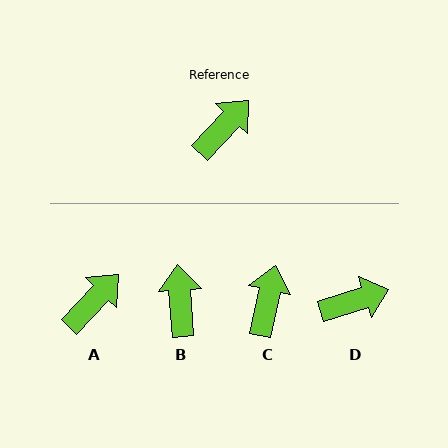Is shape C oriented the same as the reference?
No, it is off by about 31 degrees.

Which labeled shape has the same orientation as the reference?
A.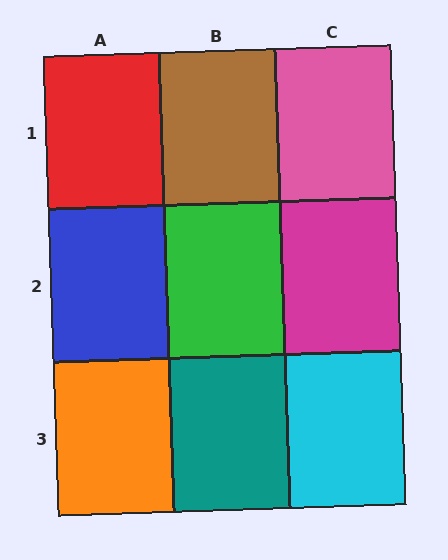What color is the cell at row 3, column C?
Cyan.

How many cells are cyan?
1 cell is cyan.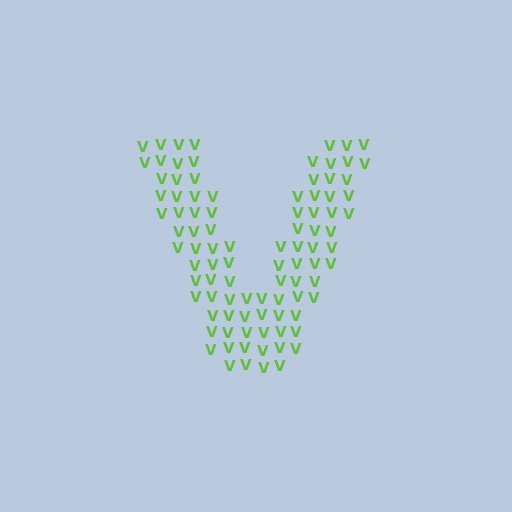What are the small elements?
The small elements are letter V's.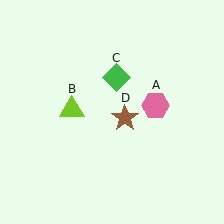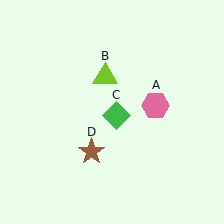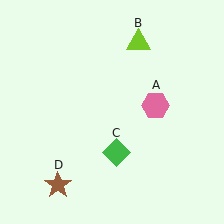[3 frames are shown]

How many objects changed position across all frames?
3 objects changed position: lime triangle (object B), green diamond (object C), brown star (object D).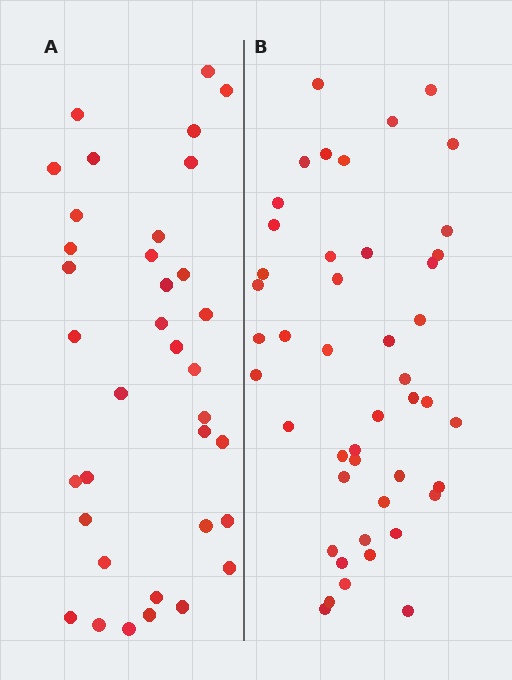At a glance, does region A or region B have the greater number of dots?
Region B (the right region) has more dots.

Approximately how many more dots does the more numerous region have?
Region B has roughly 10 or so more dots than region A.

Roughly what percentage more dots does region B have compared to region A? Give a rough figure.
About 30% more.